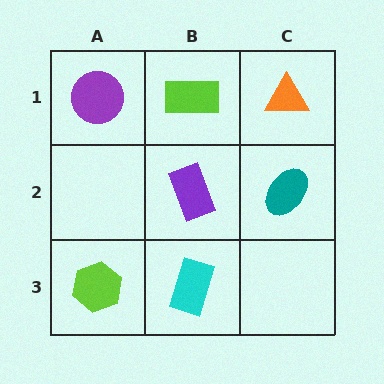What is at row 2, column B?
A purple rectangle.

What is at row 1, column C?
An orange triangle.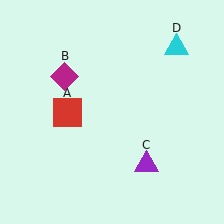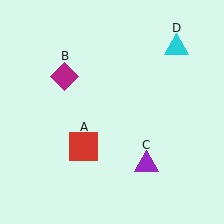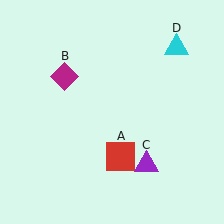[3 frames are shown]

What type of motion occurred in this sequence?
The red square (object A) rotated counterclockwise around the center of the scene.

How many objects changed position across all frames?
1 object changed position: red square (object A).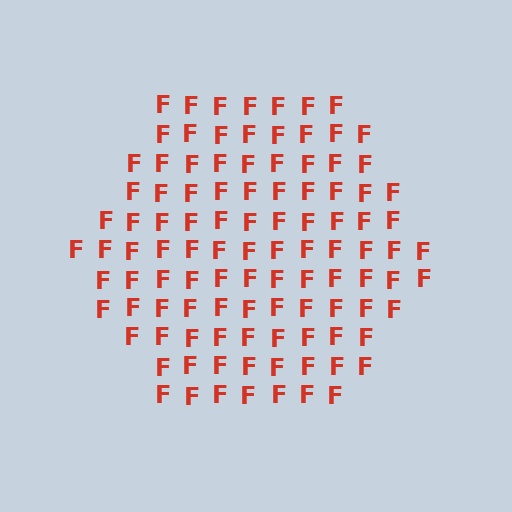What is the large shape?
The large shape is a hexagon.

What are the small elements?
The small elements are letter F's.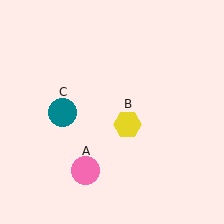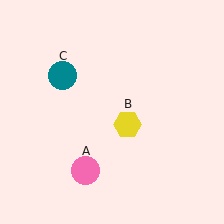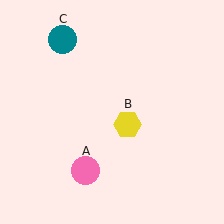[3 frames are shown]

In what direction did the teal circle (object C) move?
The teal circle (object C) moved up.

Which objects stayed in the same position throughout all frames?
Pink circle (object A) and yellow hexagon (object B) remained stationary.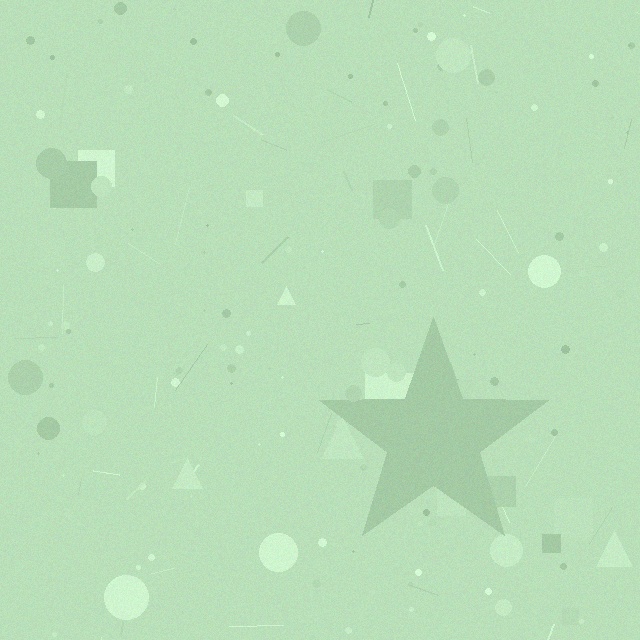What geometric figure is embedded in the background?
A star is embedded in the background.